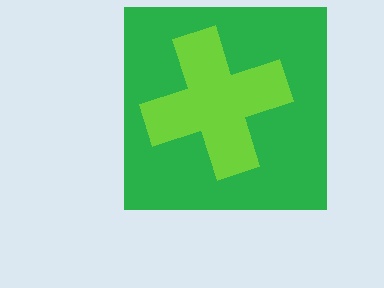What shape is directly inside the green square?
The lime cross.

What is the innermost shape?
The lime cross.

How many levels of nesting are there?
2.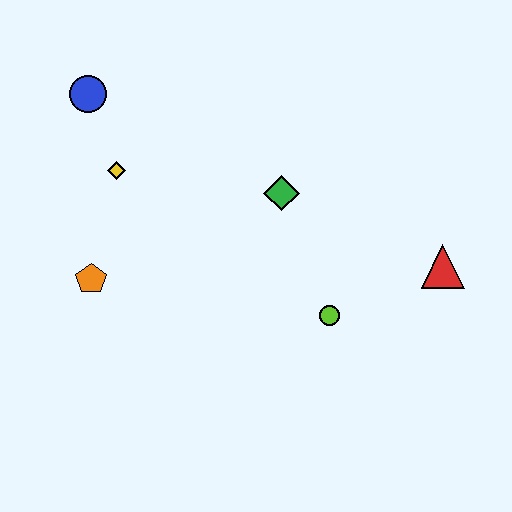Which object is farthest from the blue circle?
The red triangle is farthest from the blue circle.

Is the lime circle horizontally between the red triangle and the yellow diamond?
Yes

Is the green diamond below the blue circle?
Yes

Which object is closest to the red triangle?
The lime circle is closest to the red triangle.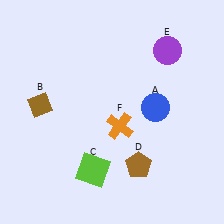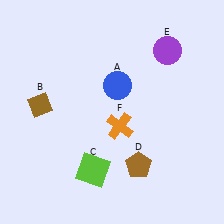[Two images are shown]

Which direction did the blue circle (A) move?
The blue circle (A) moved left.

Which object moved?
The blue circle (A) moved left.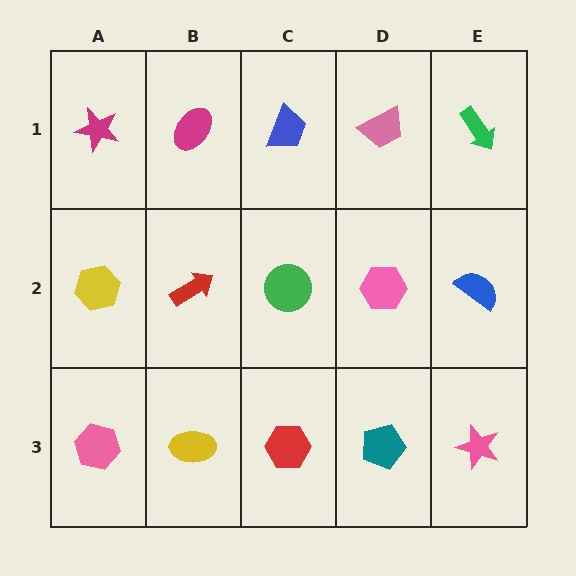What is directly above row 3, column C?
A green circle.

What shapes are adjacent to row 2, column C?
A blue trapezoid (row 1, column C), a red hexagon (row 3, column C), a red arrow (row 2, column B), a pink hexagon (row 2, column D).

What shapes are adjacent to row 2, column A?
A magenta star (row 1, column A), a pink hexagon (row 3, column A), a red arrow (row 2, column B).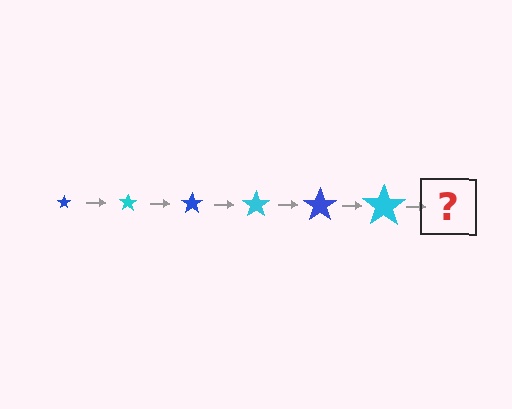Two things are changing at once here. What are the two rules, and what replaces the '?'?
The two rules are that the star grows larger each step and the color cycles through blue and cyan. The '?' should be a blue star, larger than the previous one.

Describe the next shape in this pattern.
It should be a blue star, larger than the previous one.